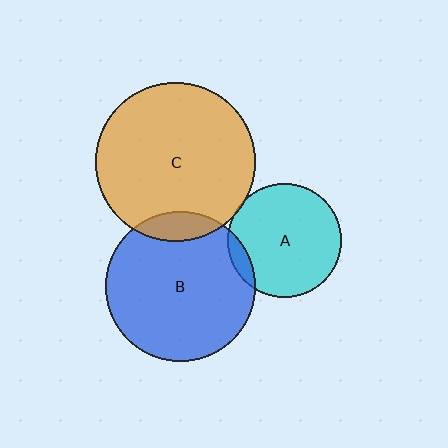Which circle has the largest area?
Circle C (orange).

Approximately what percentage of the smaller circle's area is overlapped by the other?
Approximately 10%.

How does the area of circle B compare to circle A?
Approximately 1.7 times.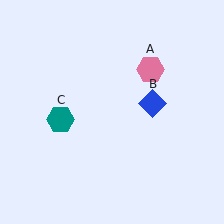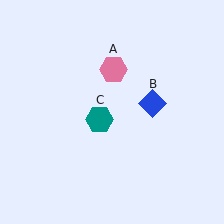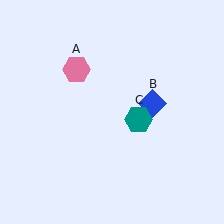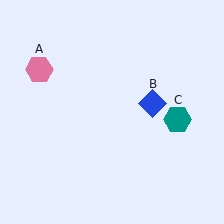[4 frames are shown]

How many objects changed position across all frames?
2 objects changed position: pink hexagon (object A), teal hexagon (object C).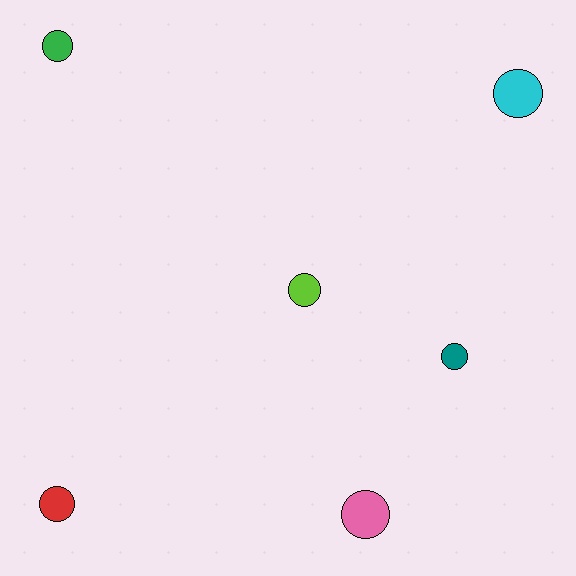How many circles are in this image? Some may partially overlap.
There are 6 circles.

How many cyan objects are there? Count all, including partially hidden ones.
There is 1 cyan object.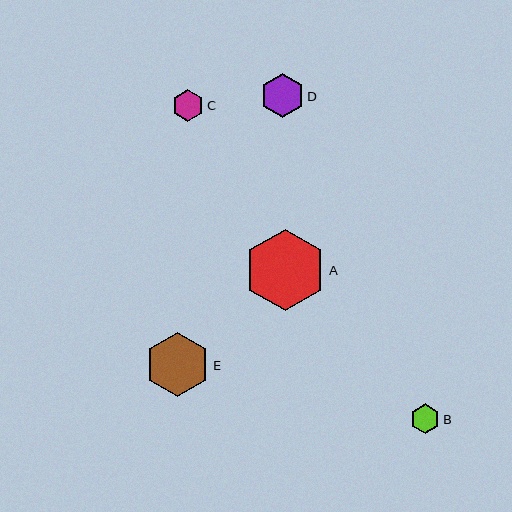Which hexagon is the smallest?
Hexagon B is the smallest with a size of approximately 30 pixels.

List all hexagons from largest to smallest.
From largest to smallest: A, E, D, C, B.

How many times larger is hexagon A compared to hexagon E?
Hexagon A is approximately 1.3 times the size of hexagon E.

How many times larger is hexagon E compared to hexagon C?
Hexagon E is approximately 2.0 times the size of hexagon C.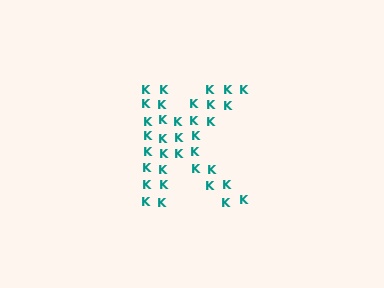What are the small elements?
The small elements are letter K's.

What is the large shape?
The large shape is the letter K.